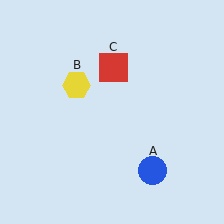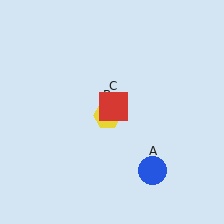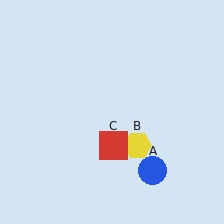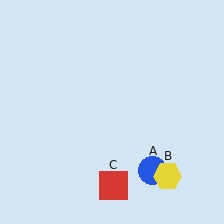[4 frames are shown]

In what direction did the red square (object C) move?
The red square (object C) moved down.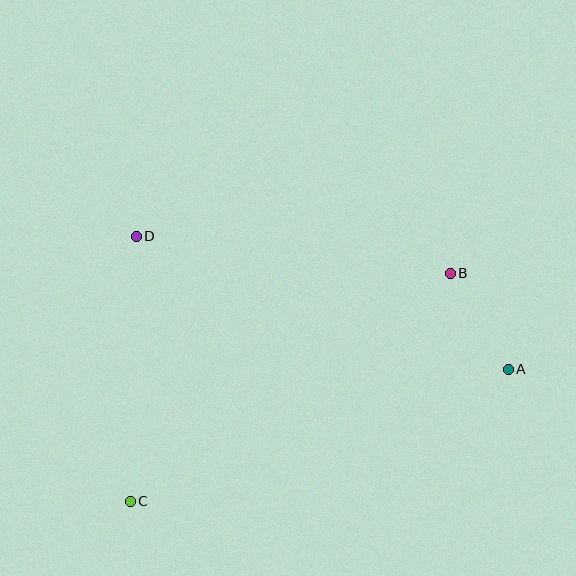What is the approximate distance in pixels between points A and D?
The distance between A and D is approximately 395 pixels.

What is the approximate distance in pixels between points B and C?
The distance between B and C is approximately 393 pixels.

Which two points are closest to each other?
Points A and B are closest to each other.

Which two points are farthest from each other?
Points A and C are farthest from each other.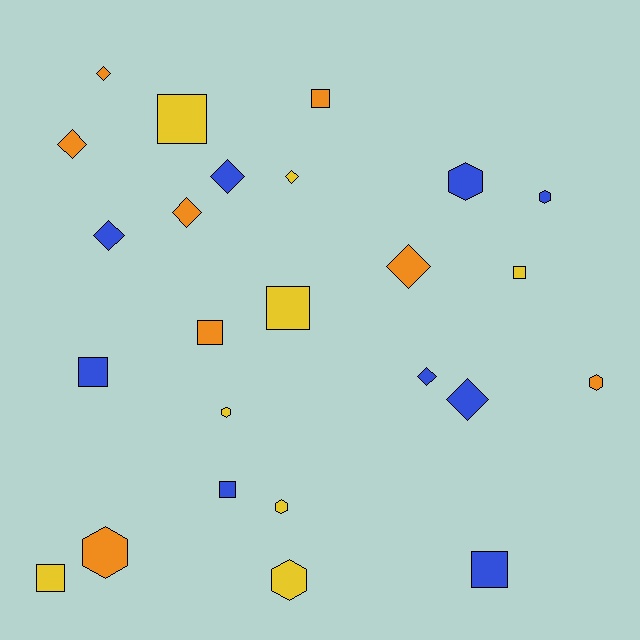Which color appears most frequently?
Blue, with 9 objects.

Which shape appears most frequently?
Diamond, with 9 objects.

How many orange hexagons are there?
There are 2 orange hexagons.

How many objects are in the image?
There are 25 objects.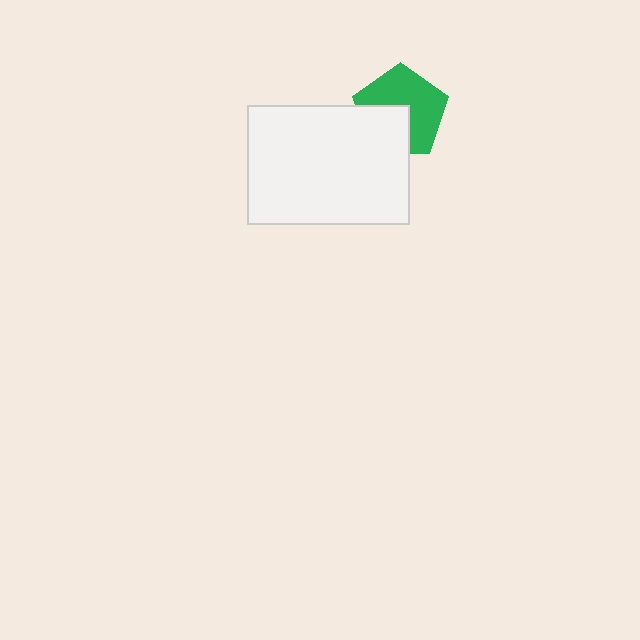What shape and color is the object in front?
The object in front is a white rectangle.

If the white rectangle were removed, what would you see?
You would see the complete green pentagon.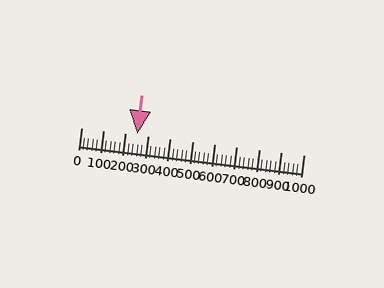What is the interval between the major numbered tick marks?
The major tick marks are spaced 100 units apart.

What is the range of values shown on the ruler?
The ruler shows values from 0 to 1000.